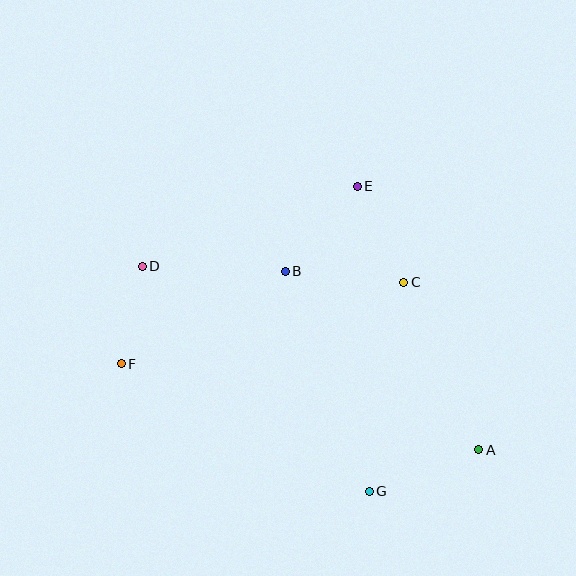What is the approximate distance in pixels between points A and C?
The distance between A and C is approximately 184 pixels.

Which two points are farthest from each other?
Points A and D are farthest from each other.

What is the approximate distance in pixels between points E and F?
The distance between E and F is approximately 296 pixels.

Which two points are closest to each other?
Points D and F are closest to each other.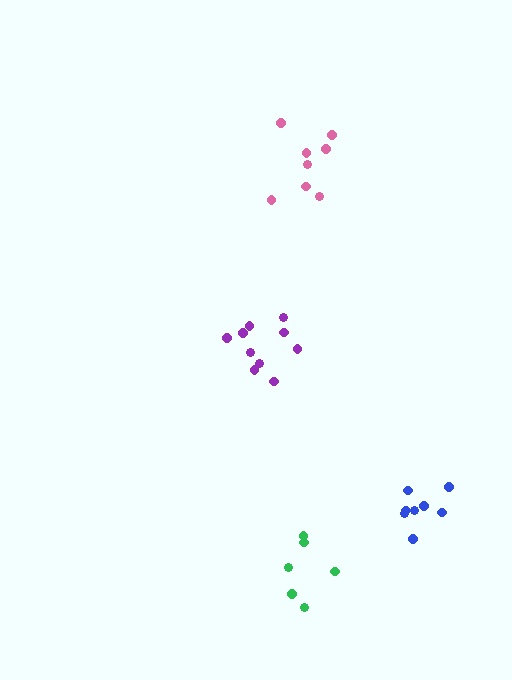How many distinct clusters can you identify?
There are 4 distinct clusters.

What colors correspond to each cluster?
The clusters are colored: green, purple, blue, pink.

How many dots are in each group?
Group 1: 6 dots, Group 2: 10 dots, Group 3: 8 dots, Group 4: 8 dots (32 total).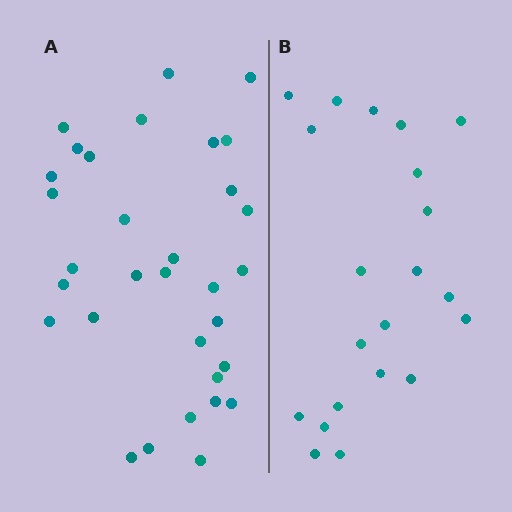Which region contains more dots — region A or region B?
Region A (the left region) has more dots.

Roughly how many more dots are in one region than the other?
Region A has roughly 12 or so more dots than region B.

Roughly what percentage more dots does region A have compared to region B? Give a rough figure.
About 50% more.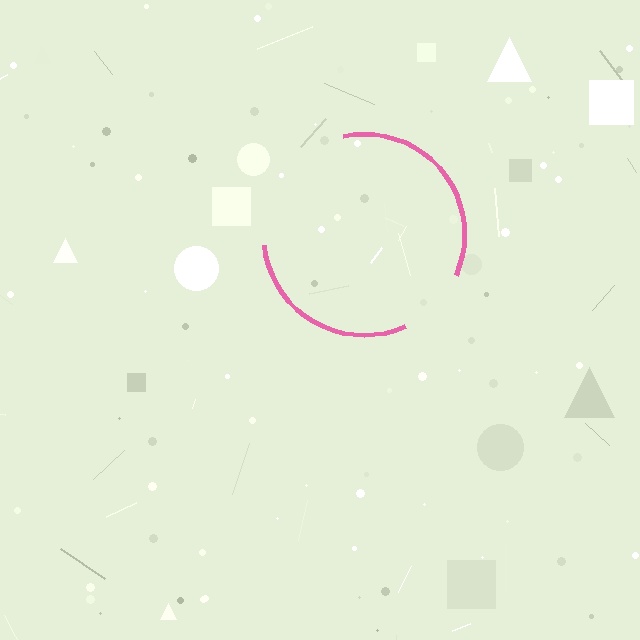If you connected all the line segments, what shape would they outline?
They would outline a circle.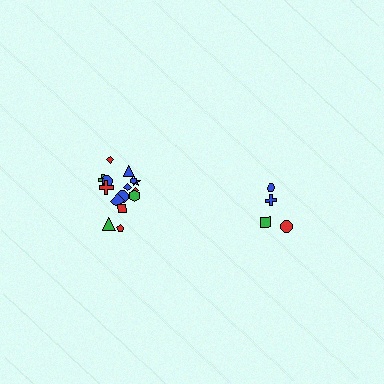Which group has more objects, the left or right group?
The left group.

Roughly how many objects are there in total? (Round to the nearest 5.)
Roughly 20 objects in total.